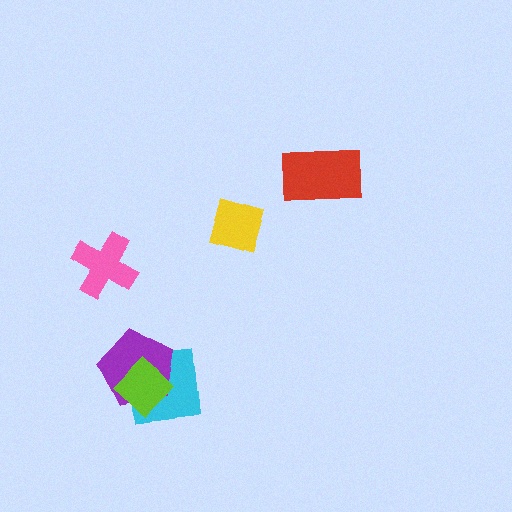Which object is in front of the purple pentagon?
The lime diamond is in front of the purple pentagon.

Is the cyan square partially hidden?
Yes, it is partially covered by another shape.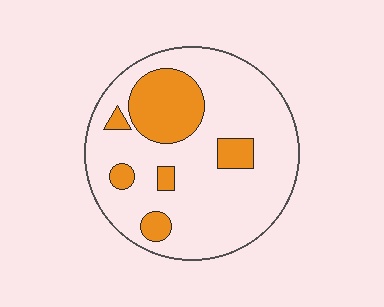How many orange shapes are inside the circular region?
6.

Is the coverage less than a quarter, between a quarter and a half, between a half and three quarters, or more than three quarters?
Less than a quarter.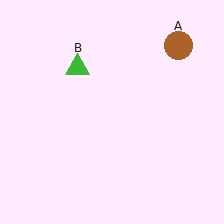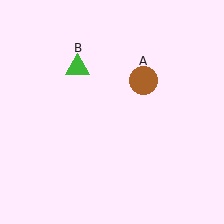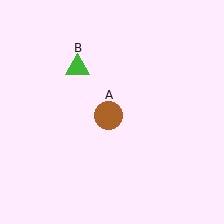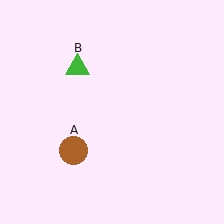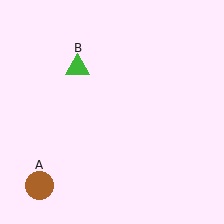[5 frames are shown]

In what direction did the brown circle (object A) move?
The brown circle (object A) moved down and to the left.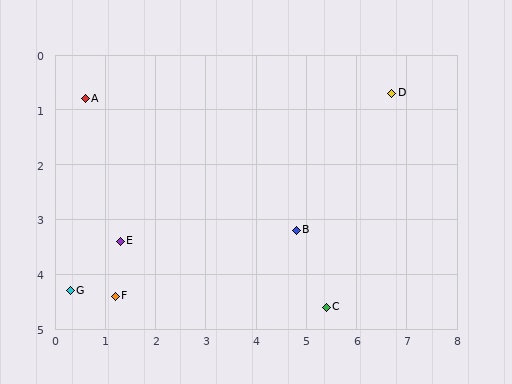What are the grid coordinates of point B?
Point B is at approximately (4.8, 3.2).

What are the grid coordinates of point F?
Point F is at approximately (1.2, 4.4).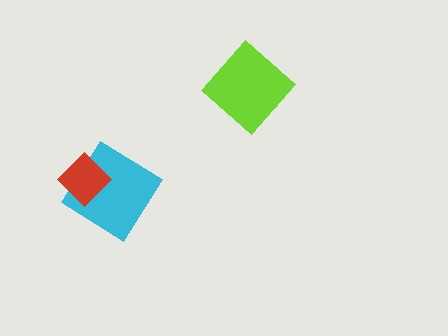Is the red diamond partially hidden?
No, no other shape covers it.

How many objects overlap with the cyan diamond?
1 object overlaps with the cyan diamond.